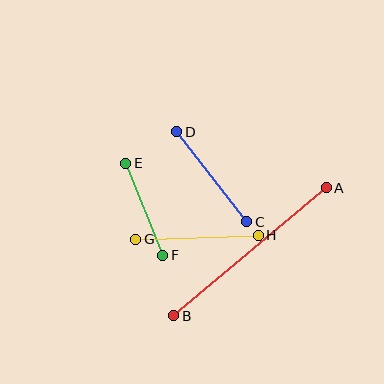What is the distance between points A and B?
The distance is approximately 199 pixels.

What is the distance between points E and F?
The distance is approximately 99 pixels.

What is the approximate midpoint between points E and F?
The midpoint is at approximately (144, 209) pixels.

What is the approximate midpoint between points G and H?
The midpoint is at approximately (197, 237) pixels.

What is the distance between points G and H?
The distance is approximately 123 pixels.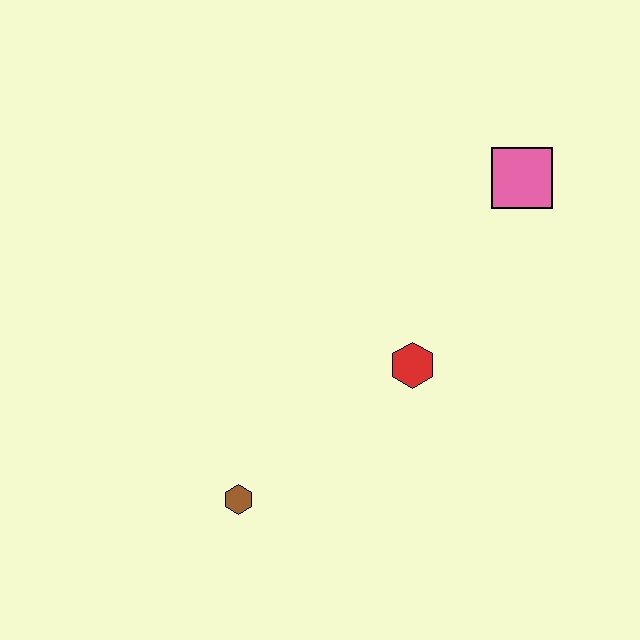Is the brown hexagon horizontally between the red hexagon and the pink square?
No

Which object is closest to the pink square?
The red hexagon is closest to the pink square.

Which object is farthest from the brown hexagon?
The pink square is farthest from the brown hexagon.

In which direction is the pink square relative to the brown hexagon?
The pink square is above the brown hexagon.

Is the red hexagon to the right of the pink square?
No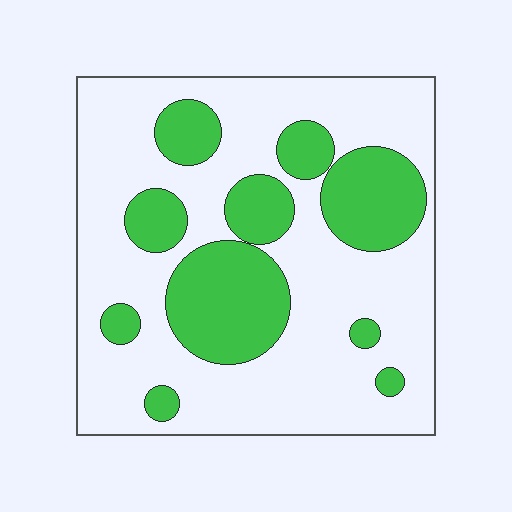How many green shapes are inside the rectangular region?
10.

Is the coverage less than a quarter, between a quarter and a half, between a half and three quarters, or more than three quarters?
Between a quarter and a half.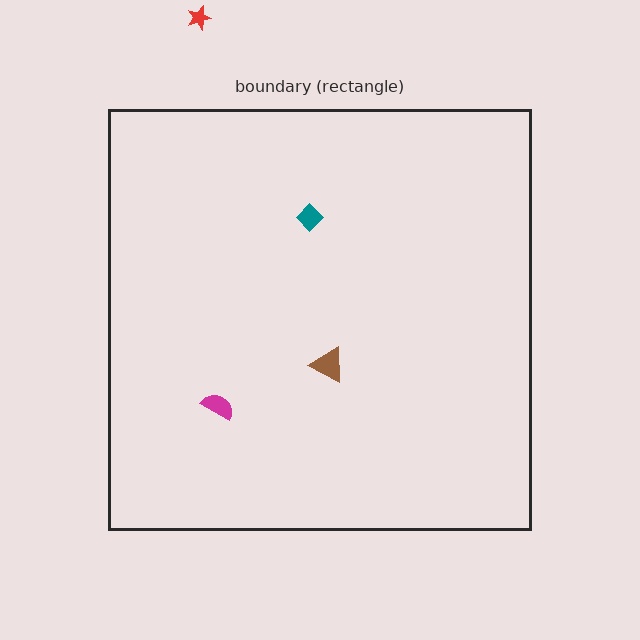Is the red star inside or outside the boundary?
Outside.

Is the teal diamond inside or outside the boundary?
Inside.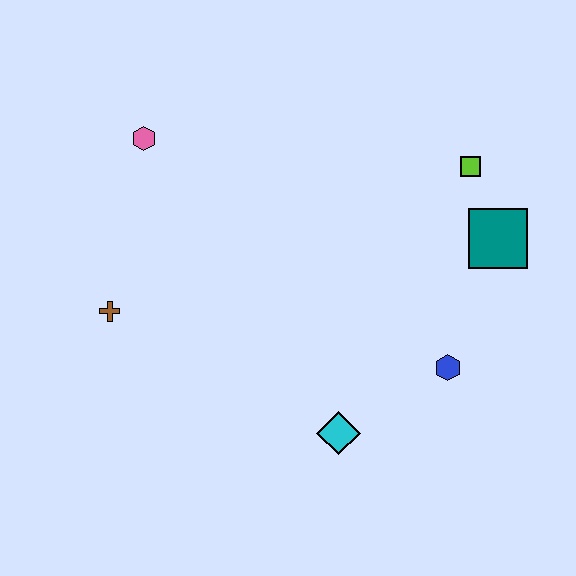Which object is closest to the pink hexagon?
The brown cross is closest to the pink hexagon.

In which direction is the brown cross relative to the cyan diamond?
The brown cross is to the left of the cyan diamond.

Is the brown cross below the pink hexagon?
Yes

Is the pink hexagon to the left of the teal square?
Yes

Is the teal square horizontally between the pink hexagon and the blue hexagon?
No